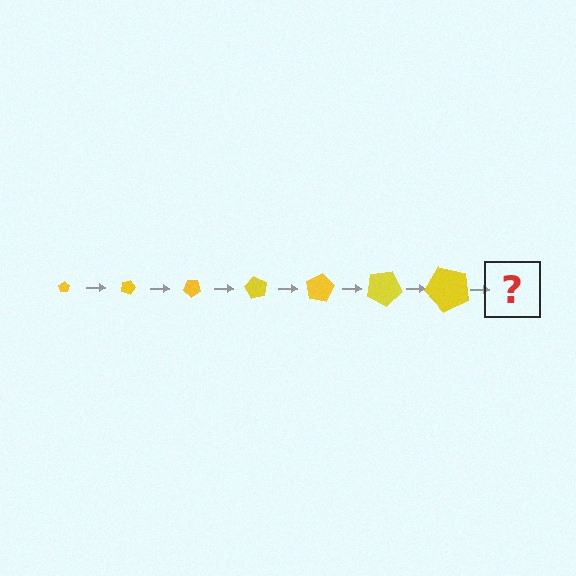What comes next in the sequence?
The next element should be a pentagon, larger than the previous one and rotated 140 degrees from the start.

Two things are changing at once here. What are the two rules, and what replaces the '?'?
The two rules are that the pentagon grows larger each step and it rotates 20 degrees each step. The '?' should be a pentagon, larger than the previous one and rotated 140 degrees from the start.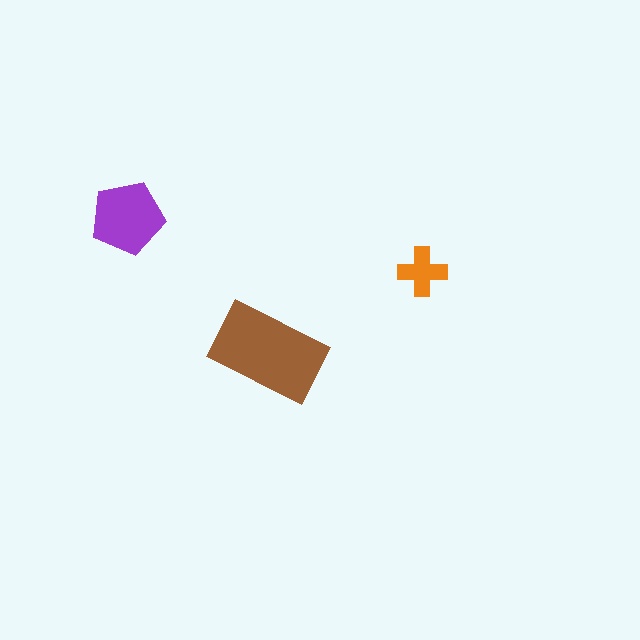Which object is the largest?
The brown rectangle.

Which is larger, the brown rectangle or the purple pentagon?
The brown rectangle.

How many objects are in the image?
There are 3 objects in the image.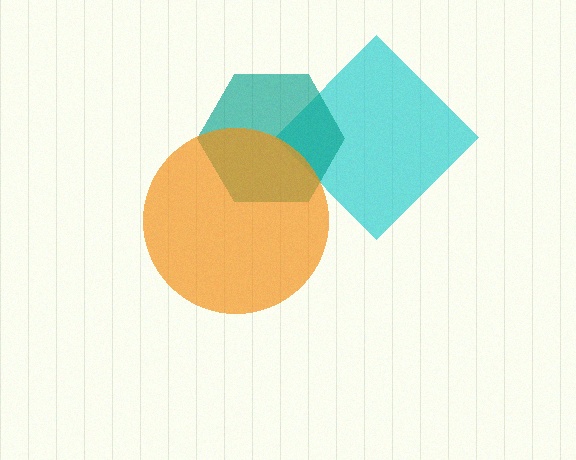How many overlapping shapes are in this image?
There are 3 overlapping shapes in the image.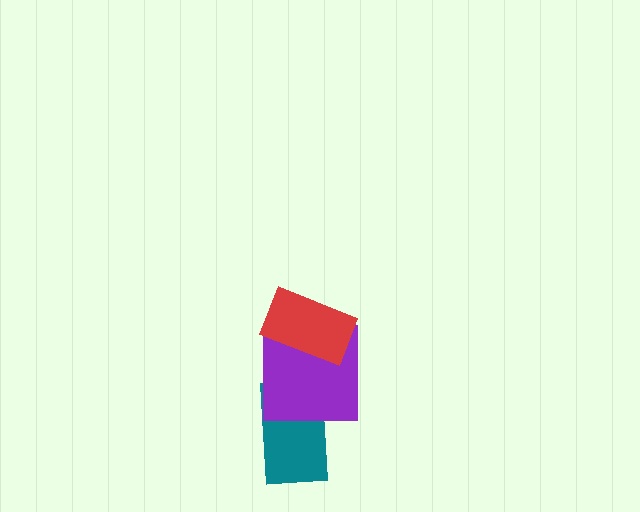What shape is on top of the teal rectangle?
The purple square is on top of the teal rectangle.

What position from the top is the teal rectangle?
The teal rectangle is 3rd from the top.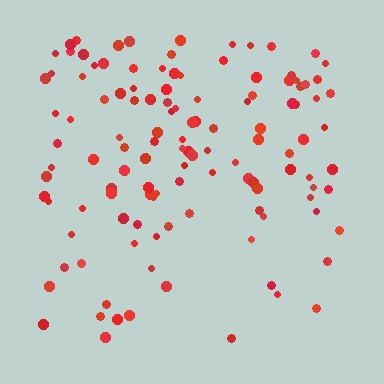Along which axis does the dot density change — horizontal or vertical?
Vertical.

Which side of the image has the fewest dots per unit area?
The bottom.